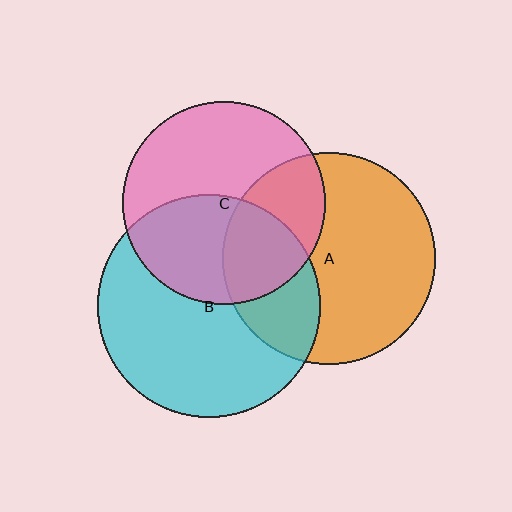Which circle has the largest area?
Circle B (cyan).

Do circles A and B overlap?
Yes.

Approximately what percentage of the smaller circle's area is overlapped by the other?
Approximately 30%.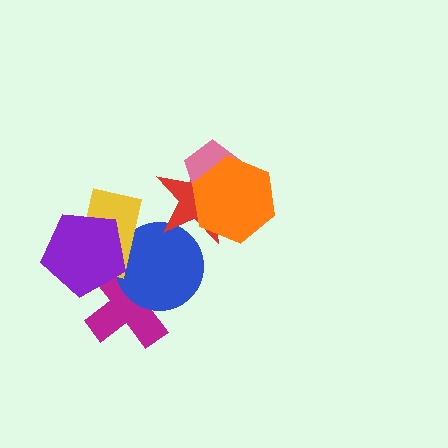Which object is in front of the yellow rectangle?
The purple pentagon is in front of the yellow rectangle.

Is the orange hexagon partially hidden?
No, no other shape covers it.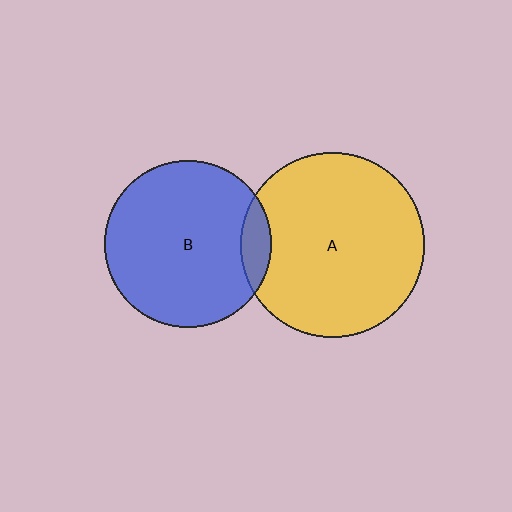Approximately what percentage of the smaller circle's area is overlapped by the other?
Approximately 10%.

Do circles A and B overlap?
Yes.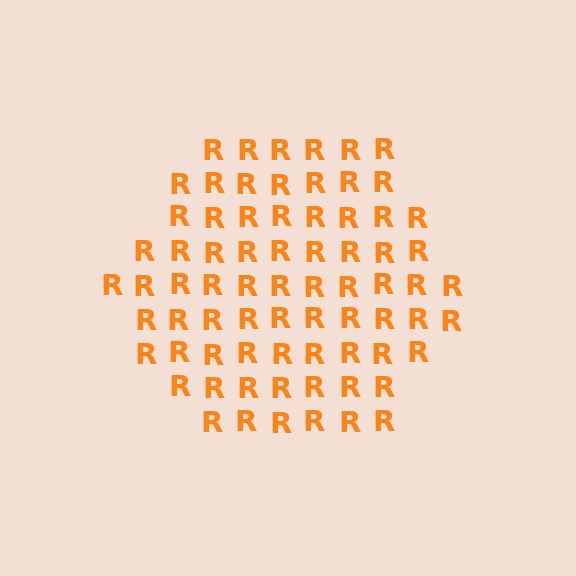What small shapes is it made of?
It is made of small letter R's.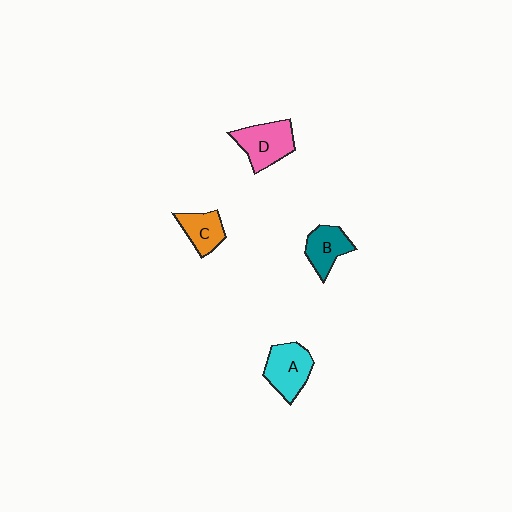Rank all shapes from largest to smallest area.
From largest to smallest: D (pink), A (cyan), B (teal), C (orange).